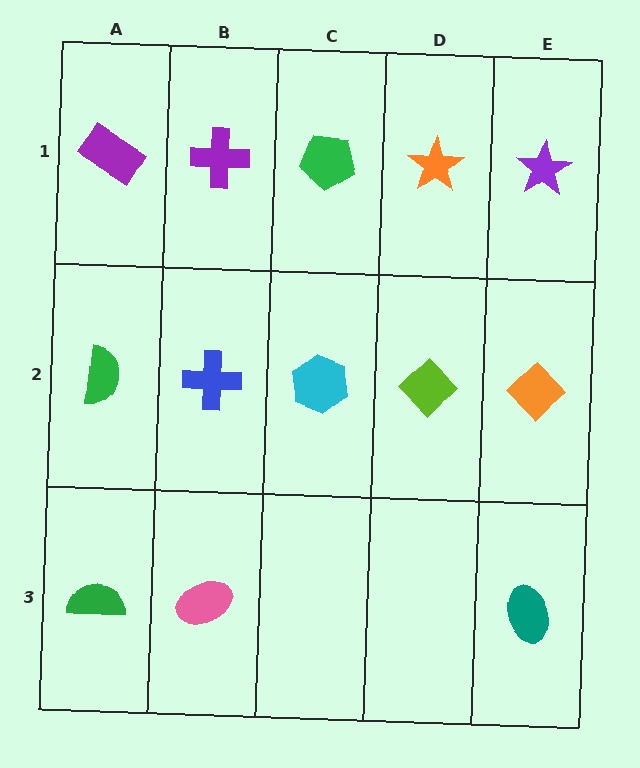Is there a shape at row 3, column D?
No, that cell is empty.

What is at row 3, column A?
A green semicircle.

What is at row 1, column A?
A purple rectangle.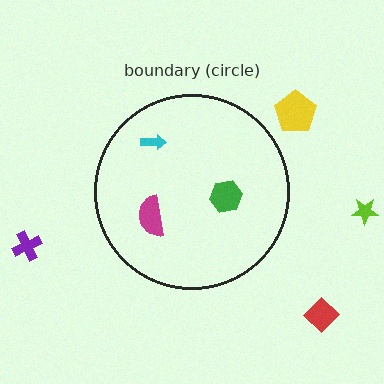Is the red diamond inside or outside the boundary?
Outside.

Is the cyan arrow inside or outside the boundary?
Inside.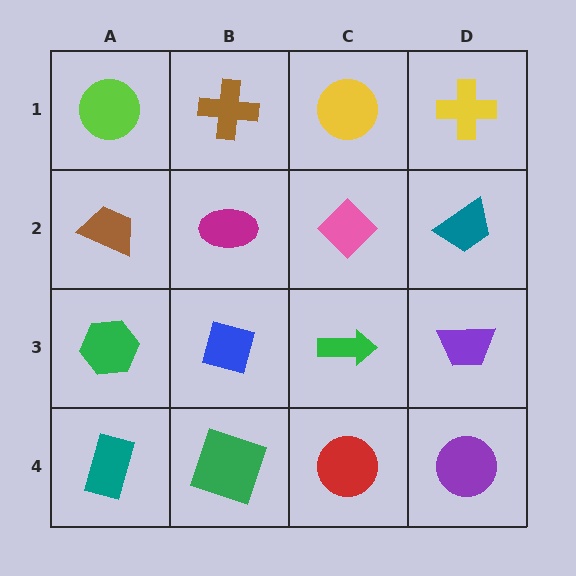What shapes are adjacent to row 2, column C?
A yellow circle (row 1, column C), a green arrow (row 3, column C), a magenta ellipse (row 2, column B), a teal trapezoid (row 2, column D).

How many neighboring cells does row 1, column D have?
2.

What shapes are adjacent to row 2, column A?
A lime circle (row 1, column A), a green hexagon (row 3, column A), a magenta ellipse (row 2, column B).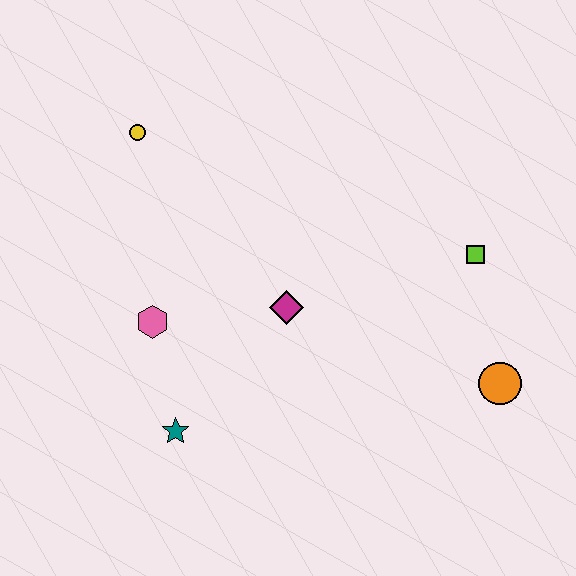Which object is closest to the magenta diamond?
The pink hexagon is closest to the magenta diamond.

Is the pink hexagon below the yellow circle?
Yes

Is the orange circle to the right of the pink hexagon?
Yes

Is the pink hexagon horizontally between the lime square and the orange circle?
No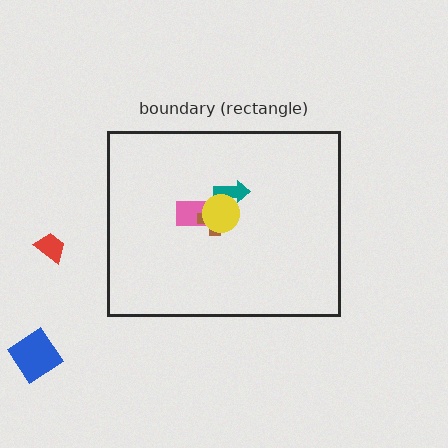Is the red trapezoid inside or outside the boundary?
Outside.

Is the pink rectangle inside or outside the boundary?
Inside.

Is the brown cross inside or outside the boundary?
Inside.